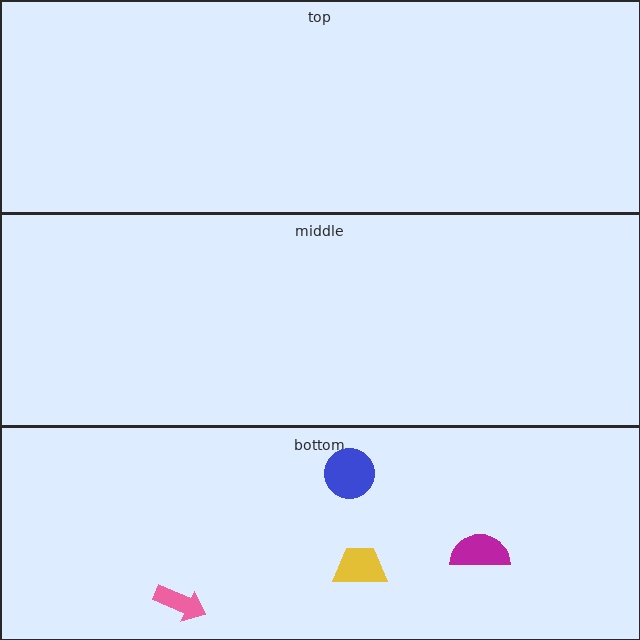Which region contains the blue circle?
The bottom region.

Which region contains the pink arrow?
The bottom region.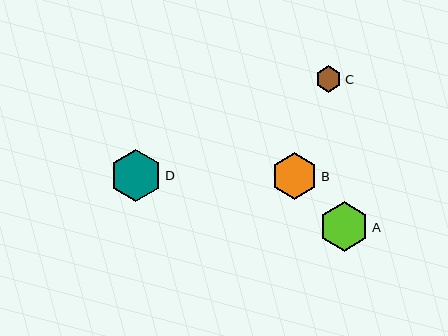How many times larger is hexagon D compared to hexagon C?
Hexagon D is approximately 2.0 times the size of hexagon C.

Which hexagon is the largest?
Hexagon D is the largest with a size of approximately 52 pixels.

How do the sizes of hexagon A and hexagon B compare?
Hexagon A and hexagon B are approximately the same size.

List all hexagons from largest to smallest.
From largest to smallest: D, A, B, C.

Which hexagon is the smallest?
Hexagon C is the smallest with a size of approximately 26 pixels.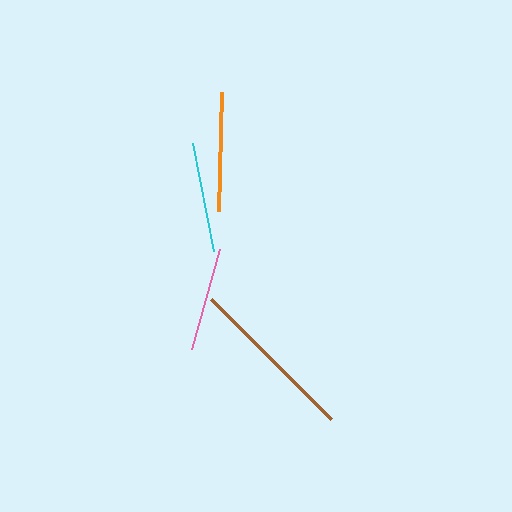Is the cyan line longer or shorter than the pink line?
The cyan line is longer than the pink line.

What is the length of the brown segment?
The brown segment is approximately 169 pixels long.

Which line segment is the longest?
The brown line is the longest at approximately 169 pixels.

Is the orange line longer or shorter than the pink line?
The orange line is longer than the pink line.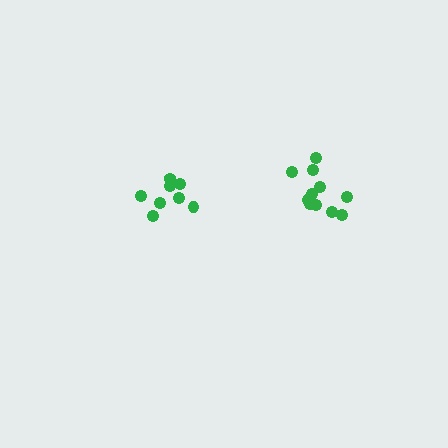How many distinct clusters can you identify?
There are 2 distinct clusters.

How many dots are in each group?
Group 1: 8 dots, Group 2: 11 dots (19 total).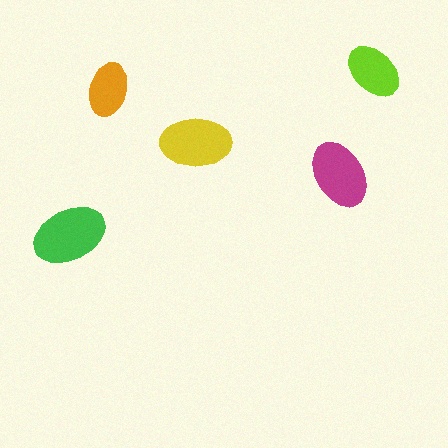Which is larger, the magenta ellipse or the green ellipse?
The green one.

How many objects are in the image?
There are 5 objects in the image.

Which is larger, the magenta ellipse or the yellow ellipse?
The yellow one.